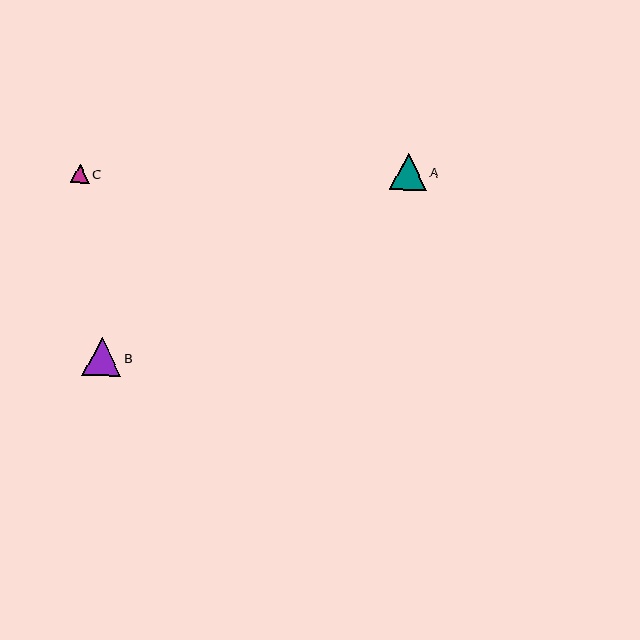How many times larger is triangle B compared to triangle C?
Triangle B is approximately 2.1 times the size of triangle C.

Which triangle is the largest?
Triangle B is the largest with a size of approximately 39 pixels.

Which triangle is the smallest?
Triangle C is the smallest with a size of approximately 19 pixels.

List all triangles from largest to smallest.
From largest to smallest: B, A, C.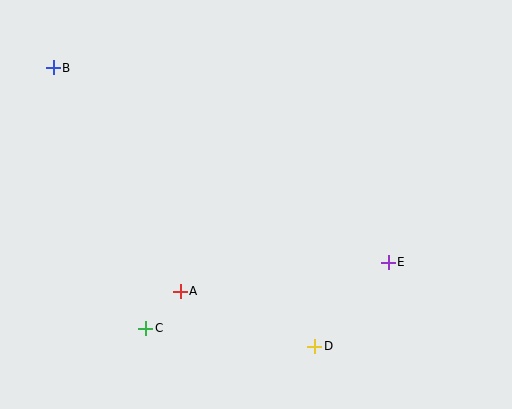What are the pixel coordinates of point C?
Point C is at (146, 328).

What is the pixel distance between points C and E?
The distance between C and E is 251 pixels.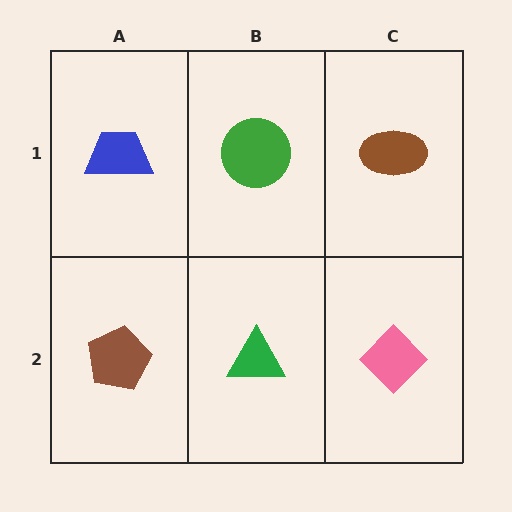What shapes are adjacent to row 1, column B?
A green triangle (row 2, column B), a blue trapezoid (row 1, column A), a brown ellipse (row 1, column C).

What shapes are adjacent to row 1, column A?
A brown pentagon (row 2, column A), a green circle (row 1, column B).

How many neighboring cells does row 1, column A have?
2.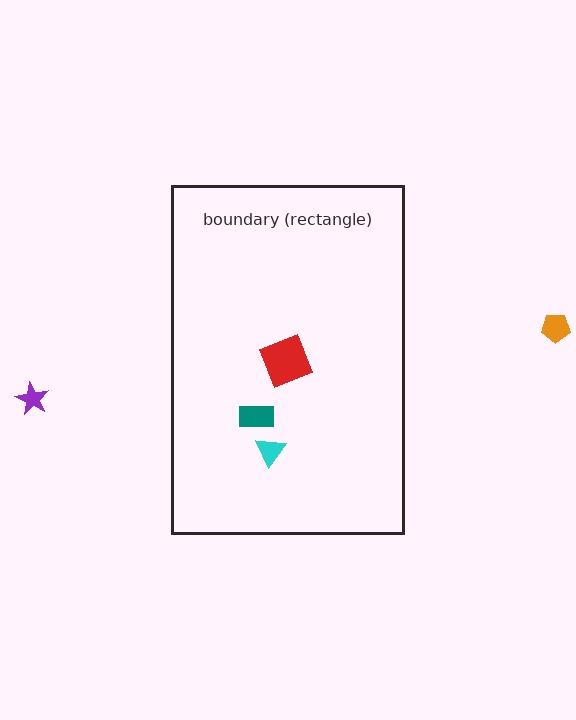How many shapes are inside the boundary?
4 inside, 2 outside.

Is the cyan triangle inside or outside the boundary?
Inside.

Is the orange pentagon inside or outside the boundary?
Outside.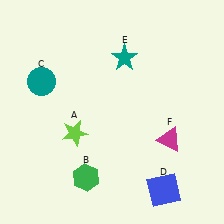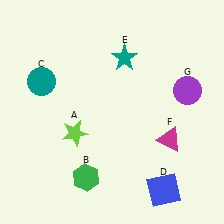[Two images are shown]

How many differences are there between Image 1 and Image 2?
There is 1 difference between the two images.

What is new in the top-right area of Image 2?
A purple circle (G) was added in the top-right area of Image 2.